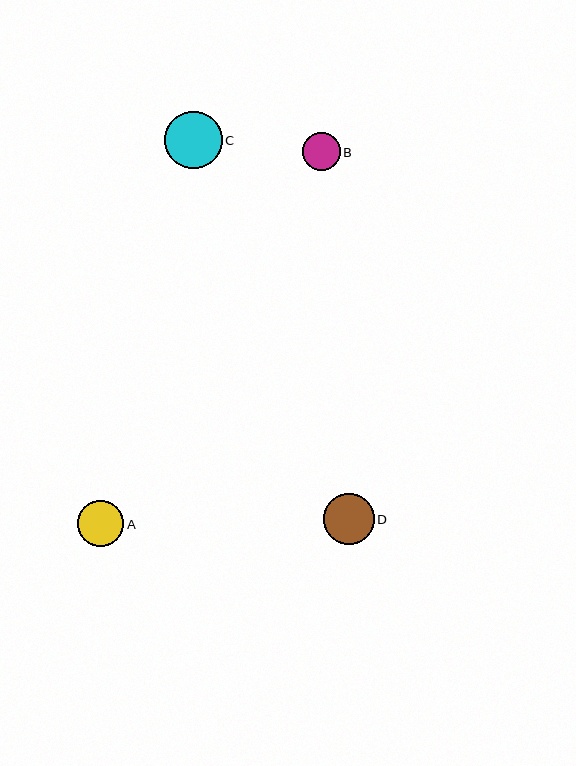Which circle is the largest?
Circle C is the largest with a size of approximately 57 pixels.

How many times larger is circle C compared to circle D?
Circle C is approximately 1.1 times the size of circle D.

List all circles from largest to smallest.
From largest to smallest: C, D, A, B.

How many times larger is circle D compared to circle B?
Circle D is approximately 1.3 times the size of circle B.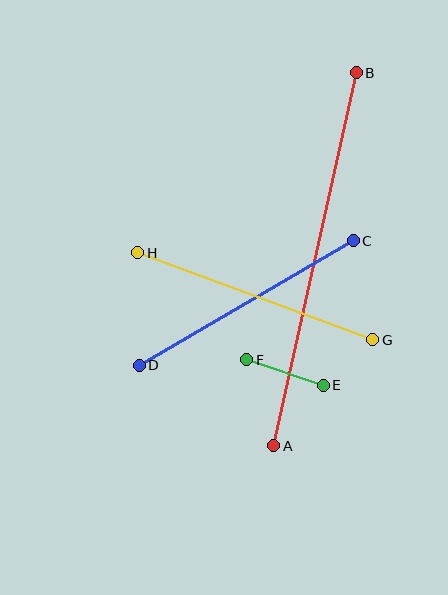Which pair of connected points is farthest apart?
Points A and B are farthest apart.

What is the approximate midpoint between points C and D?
The midpoint is at approximately (246, 303) pixels.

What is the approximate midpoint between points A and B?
The midpoint is at approximately (315, 259) pixels.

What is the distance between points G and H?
The distance is approximately 251 pixels.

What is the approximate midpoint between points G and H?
The midpoint is at approximately (255, 296) pixels.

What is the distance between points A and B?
The distance is approximately 382 pixels.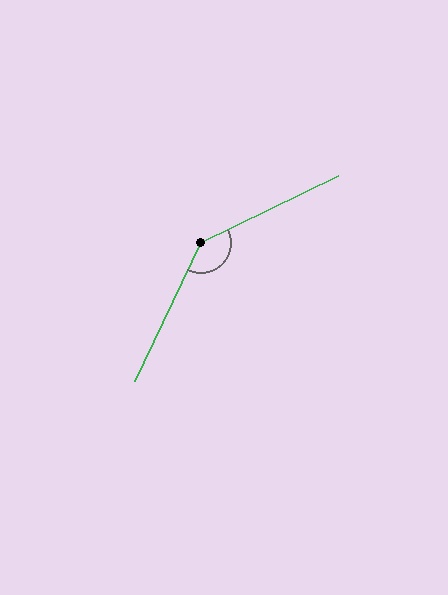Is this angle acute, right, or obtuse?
It is obtuse.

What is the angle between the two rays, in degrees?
Approximately 142 degrees.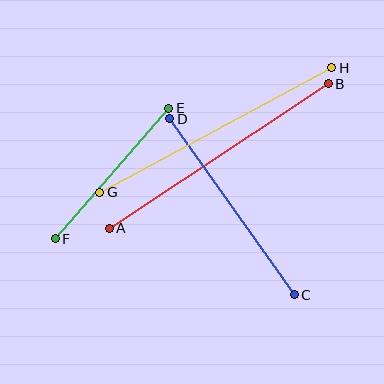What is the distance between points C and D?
The distance is approximately 216 pixels.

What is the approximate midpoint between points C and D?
The midpoint is at approximately (232, 207) pixels.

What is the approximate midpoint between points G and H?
The midpoint is at approximately (216, 130) pixels.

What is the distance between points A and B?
The distance is approximately 262 pixels.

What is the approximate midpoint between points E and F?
The midpoint is at approximately (112, 174) pixels.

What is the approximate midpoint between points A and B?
The midpoint is at approximately (219, 156) pixels.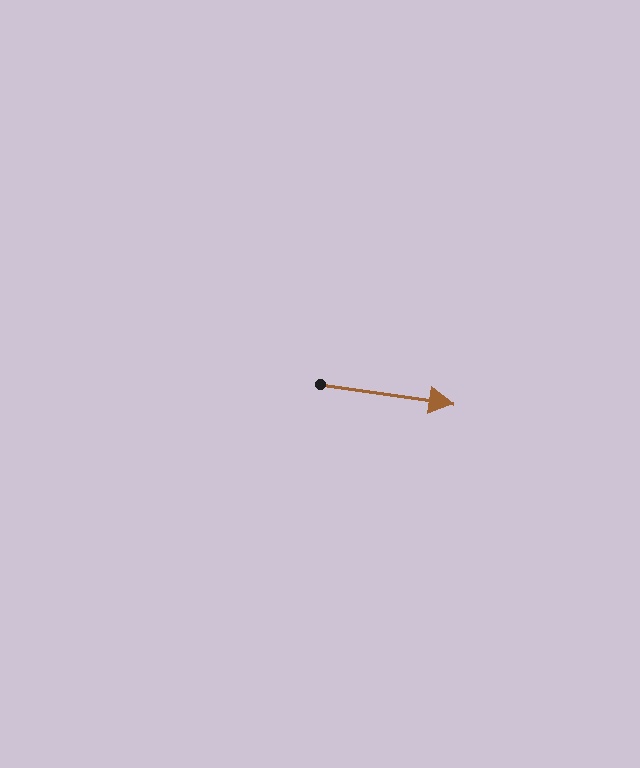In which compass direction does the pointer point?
East.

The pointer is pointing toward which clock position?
Roughly 3 o'clock.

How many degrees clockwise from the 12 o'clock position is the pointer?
Approximately 98 degrees.